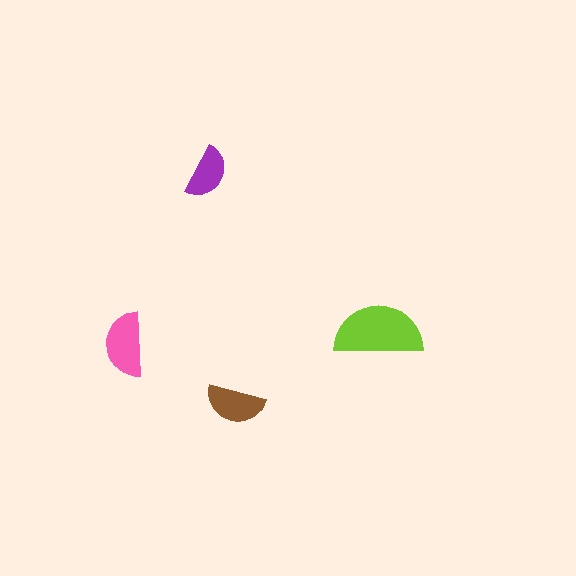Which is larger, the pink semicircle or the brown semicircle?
The pink one.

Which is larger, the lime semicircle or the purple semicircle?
The lime one.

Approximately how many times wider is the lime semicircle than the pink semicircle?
About 1.5 times wider.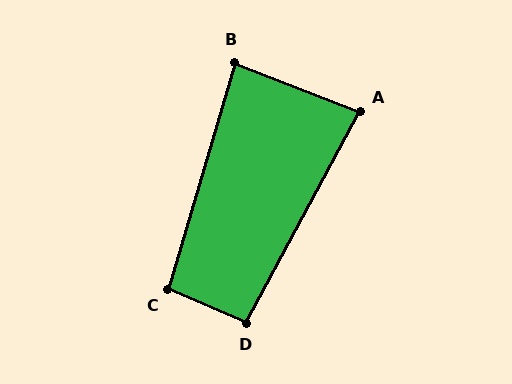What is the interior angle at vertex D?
Approximately 95 degrees (obtuse).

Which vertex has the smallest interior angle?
A, at approximately 83 degrees.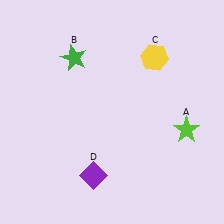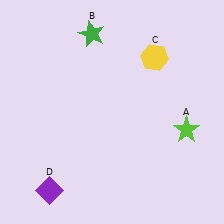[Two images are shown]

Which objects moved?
The objects that moved are: the green star (B), the purple diamond (D).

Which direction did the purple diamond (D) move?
The purple diamond (D) moved left.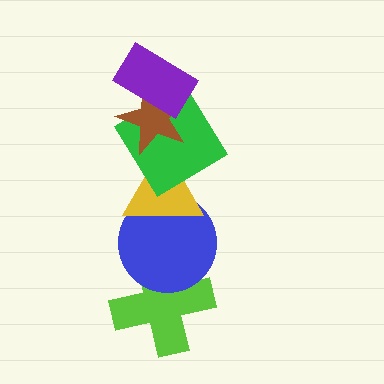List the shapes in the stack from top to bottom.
From top to bottom: the purple rectangle, the brown star, the green diamond, the yellow triangle, the blue circle, the lime cross.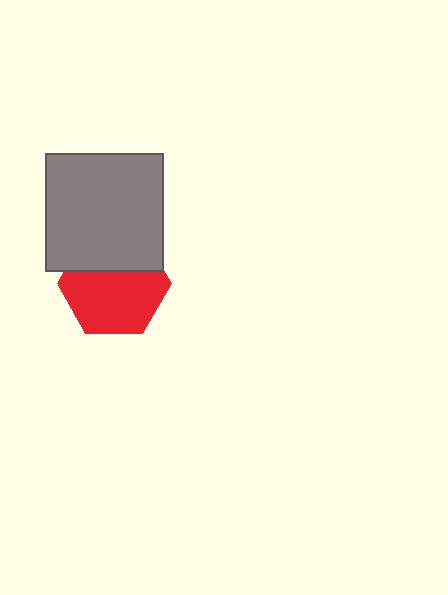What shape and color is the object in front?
The object in front is a gray square.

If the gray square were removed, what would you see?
You would see the complete red hexagon.